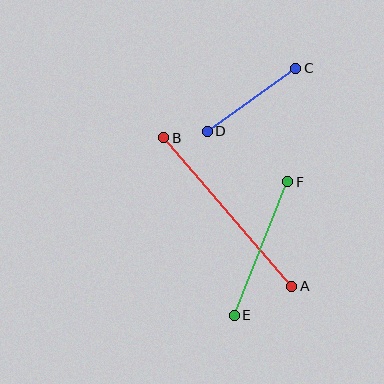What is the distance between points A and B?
The distance is approximately 196 pixels.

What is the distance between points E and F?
The distance is approximately 144 pixels.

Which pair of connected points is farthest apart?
Points A and B are farthest apart.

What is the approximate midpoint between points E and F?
The midpoint is at approximately (261, 249) pixels.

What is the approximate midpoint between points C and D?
The midpoint is at approximately (251, 100) pixels.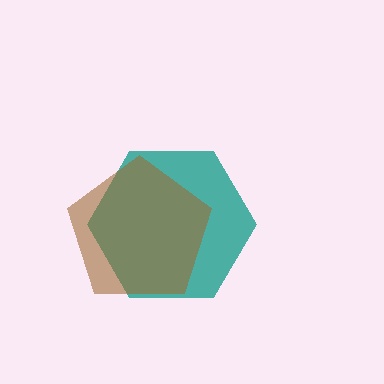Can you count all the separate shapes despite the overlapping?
Yes, there are 2 separate shapes.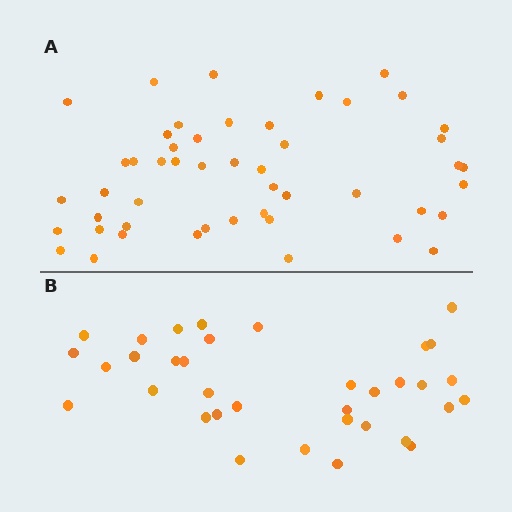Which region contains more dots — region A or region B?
Region A (the top region) has more dots.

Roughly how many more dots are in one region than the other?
Region A has approximately 15 more dots than region B.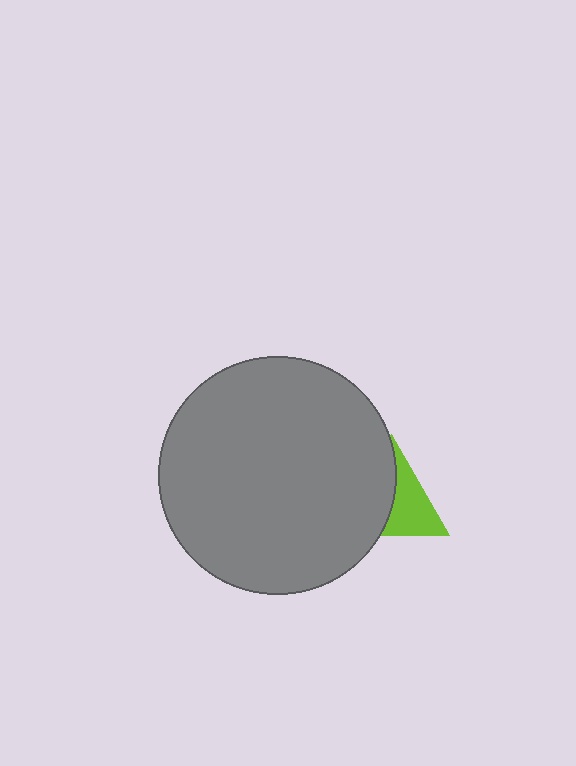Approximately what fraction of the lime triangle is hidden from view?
Roughly 52% of the lime triangle is hidden behind the gray circle.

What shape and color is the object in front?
The object in front is a gray circle.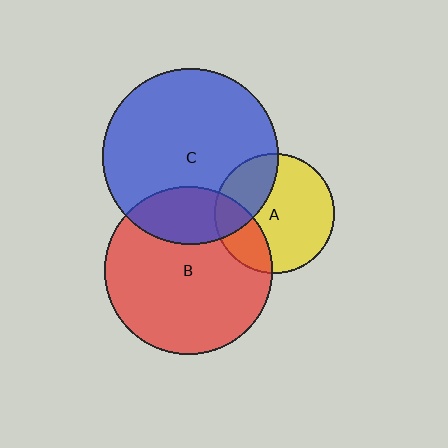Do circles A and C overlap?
Yes.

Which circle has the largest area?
Circle C (blue).